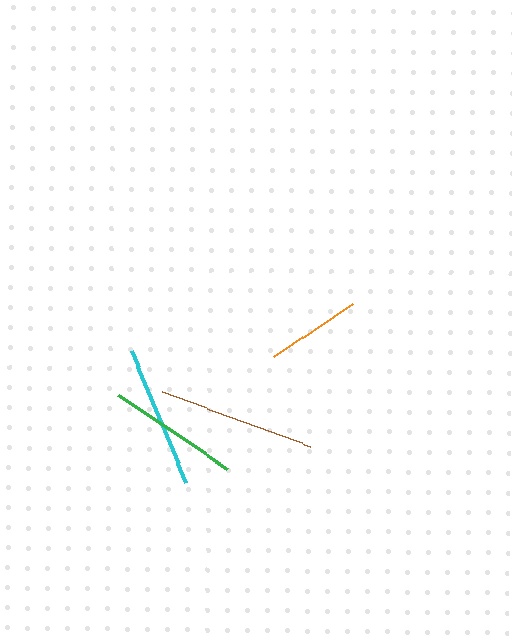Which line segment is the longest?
The brown line is the longest at approximately 158 pixels.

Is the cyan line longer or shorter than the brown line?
The brown line is longer than the cyan line.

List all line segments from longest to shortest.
From longest to shortest: brown, cyan, green, orange.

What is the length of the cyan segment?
The cyan segment is approximately 143 pixels long.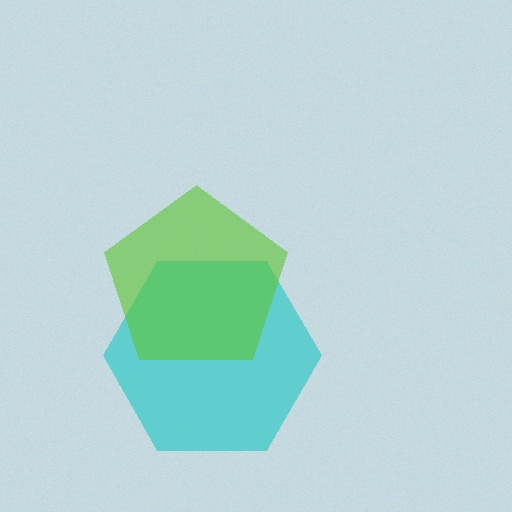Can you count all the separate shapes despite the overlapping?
Yes, there are 2 separate shapes.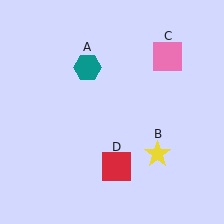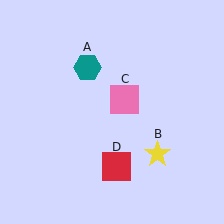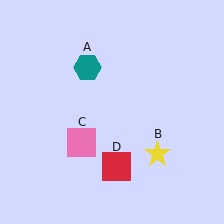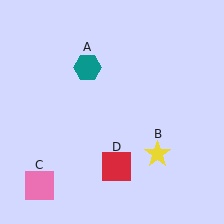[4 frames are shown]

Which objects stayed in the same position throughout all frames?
Teal hexagon (object A) and yellow star (object B) and red square (object D) remained stationary.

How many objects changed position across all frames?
1 object changed position: pink square (object C).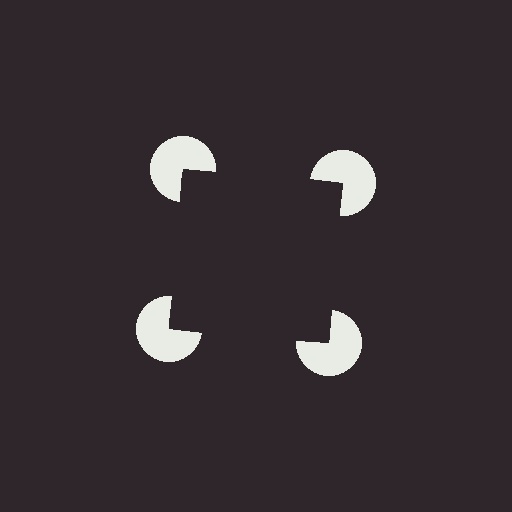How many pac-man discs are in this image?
There are 4 — one at each vertex of the illusory square.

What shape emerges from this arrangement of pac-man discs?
An illusory square — its edges are inferred from the aligned wedge cuts in the pac-man discs, not physically drawn.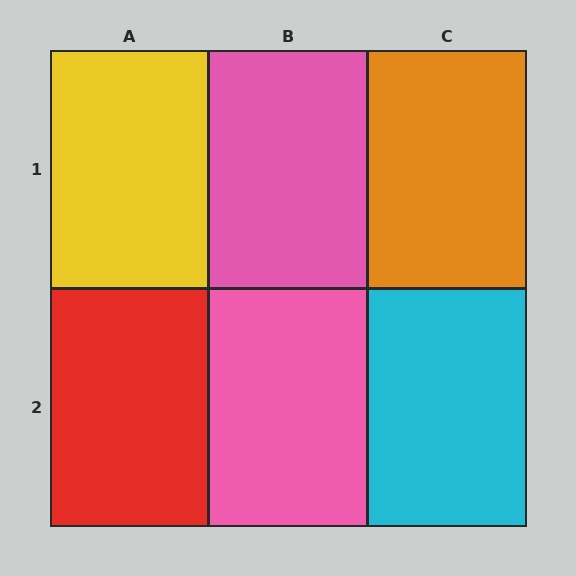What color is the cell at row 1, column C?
Orange.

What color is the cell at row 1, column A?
Yellow.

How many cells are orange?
1 cell is orange.